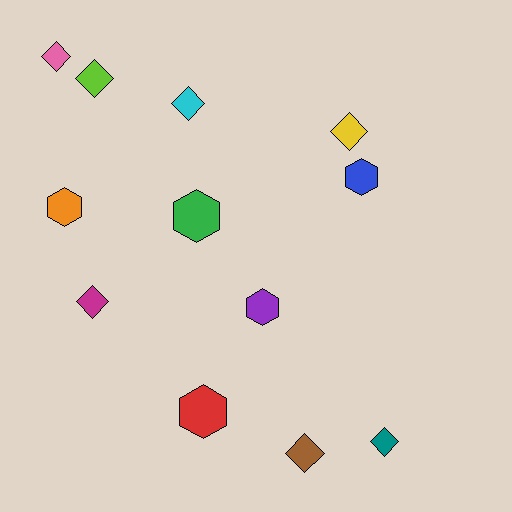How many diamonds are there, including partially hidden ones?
There are 7 diamonds.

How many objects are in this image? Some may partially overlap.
There are 12 objects.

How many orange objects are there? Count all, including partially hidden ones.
There is 1 orange object.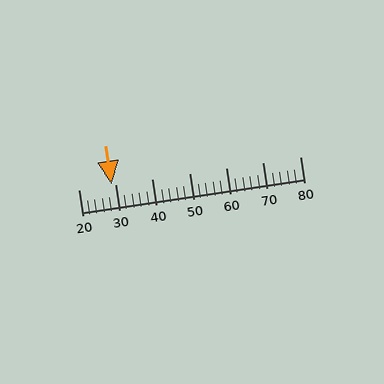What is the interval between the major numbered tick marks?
The major tick marks are spaced 10 units apart.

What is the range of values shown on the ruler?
The ruler shows values from 20 to 80.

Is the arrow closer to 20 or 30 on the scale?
The arrow is closer to 30.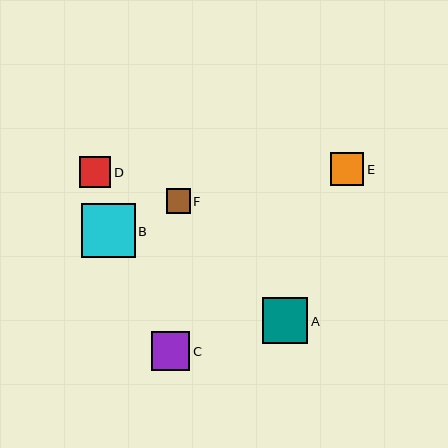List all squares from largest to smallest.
From largest to smallest: B, A, C, E, D, F.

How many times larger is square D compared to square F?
Square D is approximately 1.3 times the size of square F.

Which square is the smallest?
Square F is the smallest with a size of approximately 24 pixels.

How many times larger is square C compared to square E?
Square C is approximately 1.1 times the size of square E.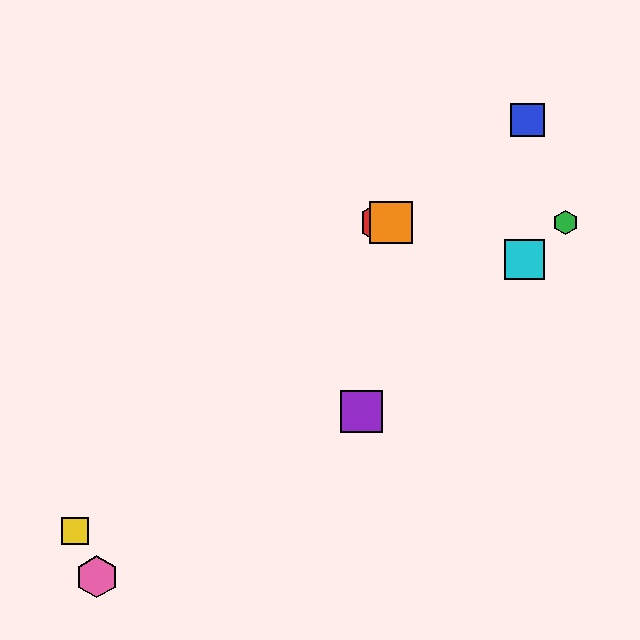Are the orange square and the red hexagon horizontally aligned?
Yes, both are at y≈223.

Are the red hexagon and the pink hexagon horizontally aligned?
No, the red hexagon is at y≈223 and the pink hexagon is at y≈577.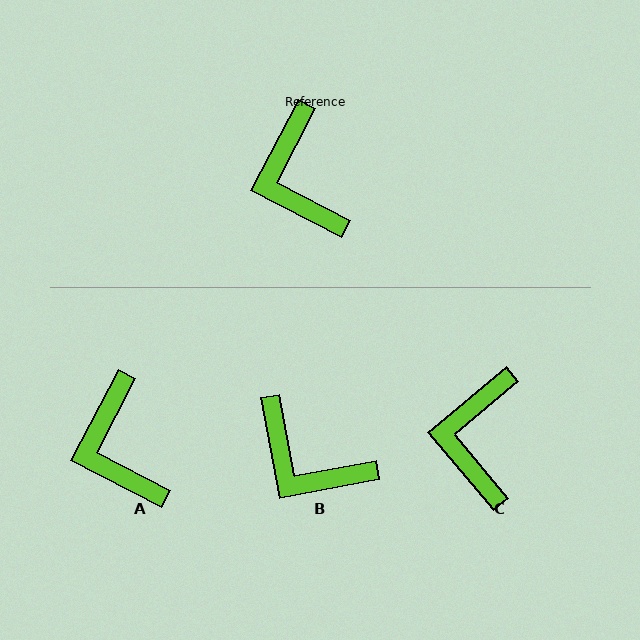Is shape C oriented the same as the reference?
No, it is off by about 22 degrees.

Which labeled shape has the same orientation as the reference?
A.